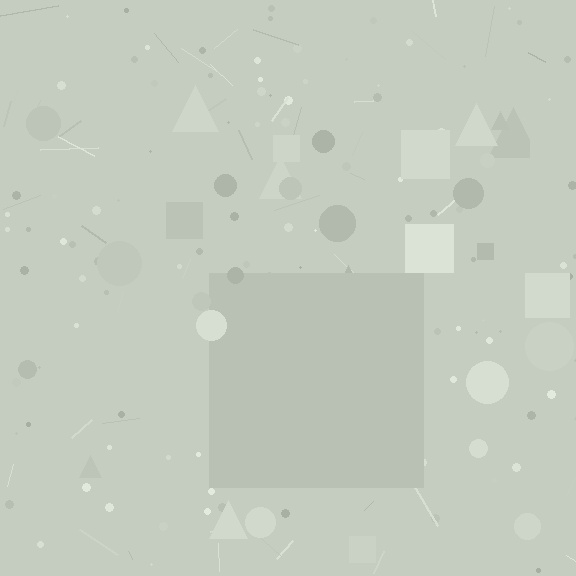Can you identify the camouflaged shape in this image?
The camouflaged shape is a square.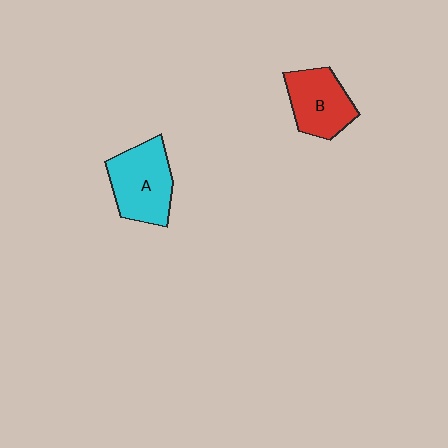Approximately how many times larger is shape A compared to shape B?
Approximately 1.2 times.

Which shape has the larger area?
Shape A (cyan).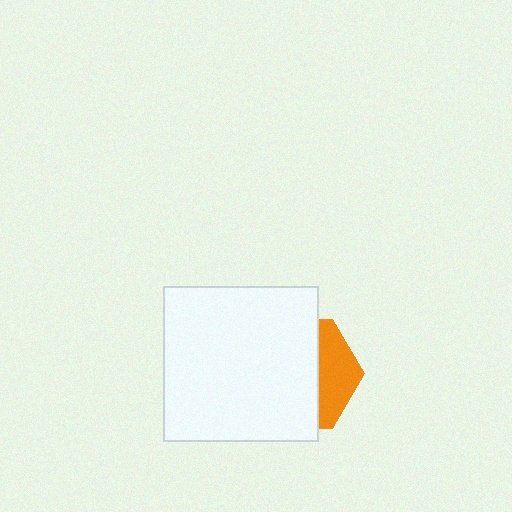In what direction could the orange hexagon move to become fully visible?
The orange hexagon could move right. That would shift it out from behind the white square entirely.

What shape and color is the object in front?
The object in front is a white square.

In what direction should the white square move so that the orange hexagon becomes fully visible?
The white square should move left. That is the shortest direction to clear the overlap and leave the orange hexagon fully visible.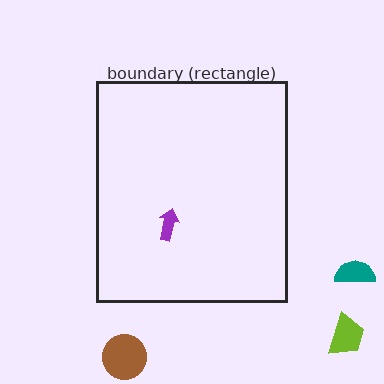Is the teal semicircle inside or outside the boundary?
Outside.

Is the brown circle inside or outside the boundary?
Outside.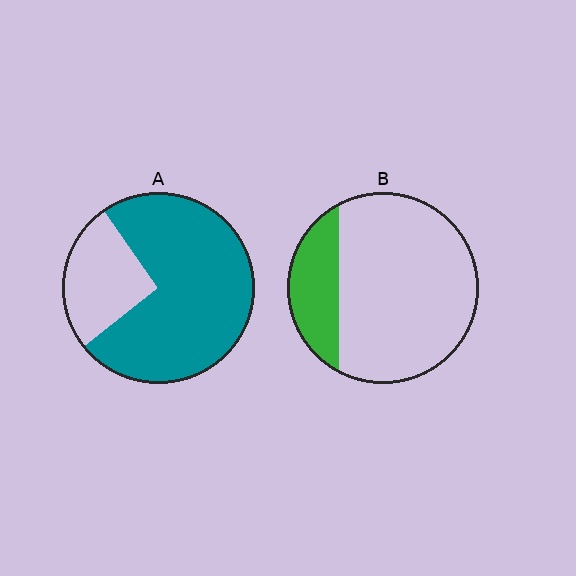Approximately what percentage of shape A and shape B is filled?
A is approximately 75% and B is approximately 20%.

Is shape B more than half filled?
No.